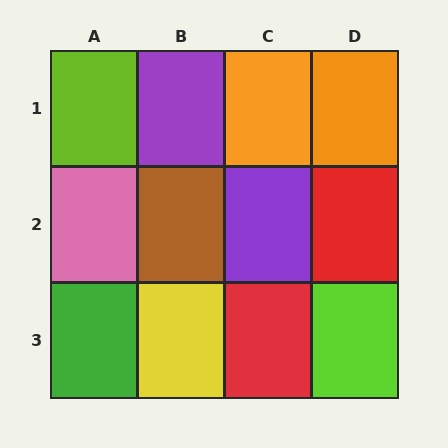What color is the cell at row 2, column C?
Purple.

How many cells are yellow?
1 cell is yellow.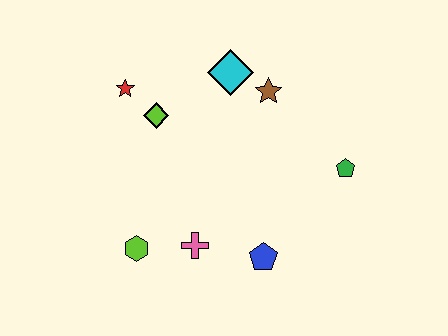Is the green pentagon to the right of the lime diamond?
Yes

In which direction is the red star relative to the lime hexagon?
The red star is above the lime hexagon.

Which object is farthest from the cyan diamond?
The lime hexagon is farthest from the cyan diamond.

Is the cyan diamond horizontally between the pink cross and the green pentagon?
Yes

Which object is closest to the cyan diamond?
The brown star is closest to the cyan diamond.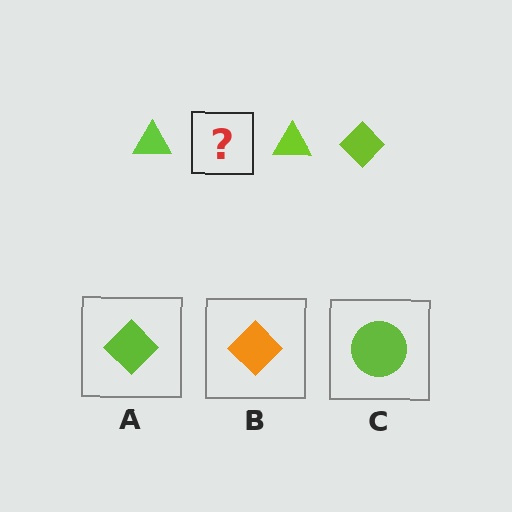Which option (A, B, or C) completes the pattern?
A.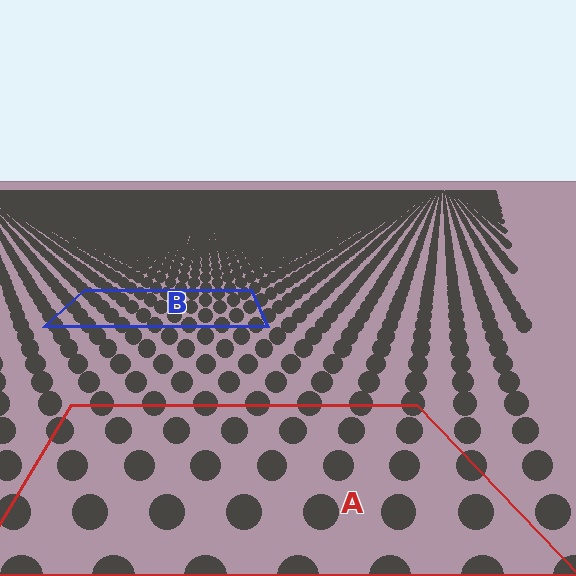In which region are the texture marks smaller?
The texture marks are smaller in region B, because it is farther away.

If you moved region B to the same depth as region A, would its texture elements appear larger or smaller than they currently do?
They would appear larger. At a closer depth, the same texture elements are projected at a bigger on-screen size.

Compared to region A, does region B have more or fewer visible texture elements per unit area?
Region B has more texture elements per unit area — they are packed more densely because it is farther away.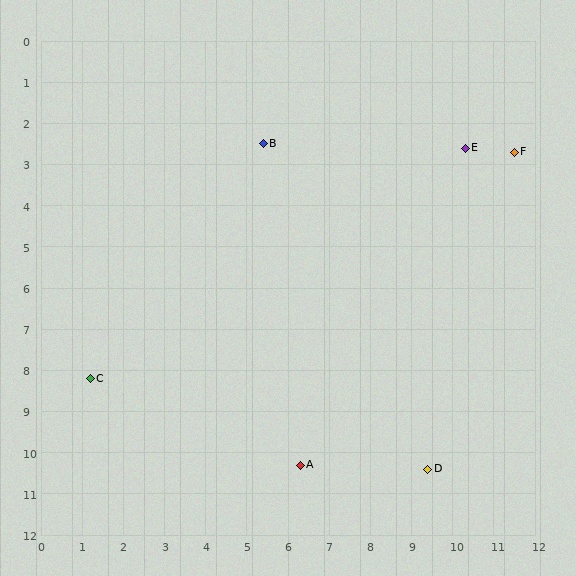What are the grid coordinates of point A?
Point A is at approximately (6.3, 10.3).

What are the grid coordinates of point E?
Point E is at approximately (10.3, 2.6).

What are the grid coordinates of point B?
Point B is at approximately (5.4, 2.5).